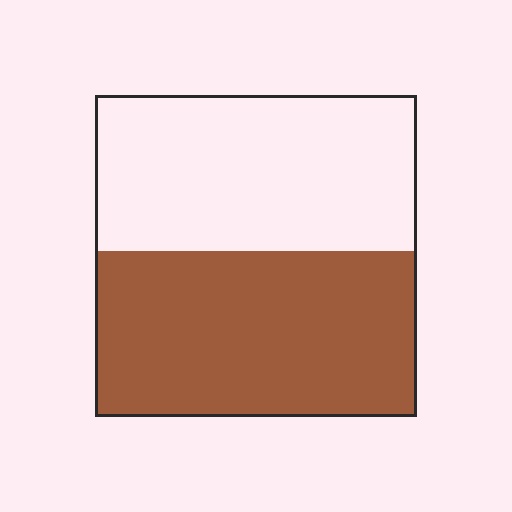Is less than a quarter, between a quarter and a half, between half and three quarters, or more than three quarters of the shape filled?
Between half and three quarters.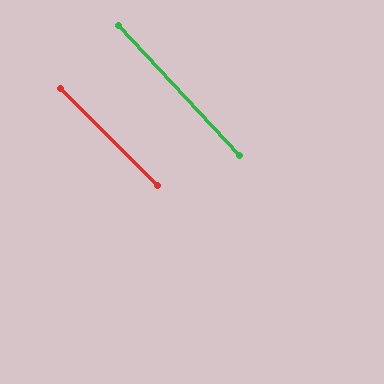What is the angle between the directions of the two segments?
Approximately 2 degrees.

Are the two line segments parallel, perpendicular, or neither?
Parallel — their directions differ by only 1.8°.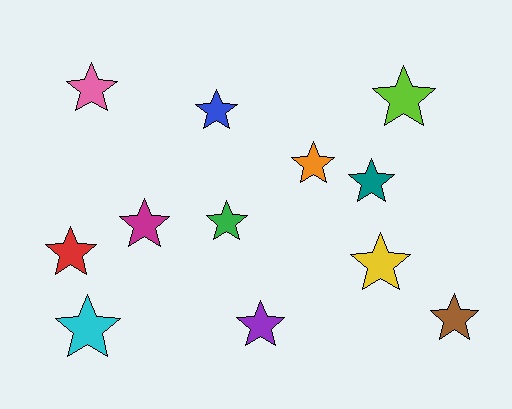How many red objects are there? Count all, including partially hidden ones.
There is 1 red object.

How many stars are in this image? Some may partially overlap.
There are 12 stars.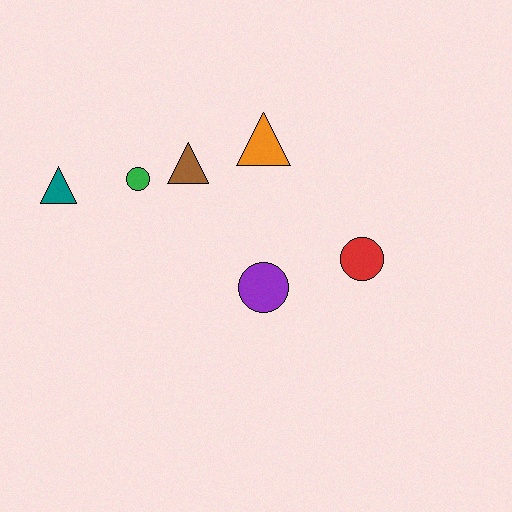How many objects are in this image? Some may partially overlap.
There are 6 objects.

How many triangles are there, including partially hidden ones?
There are 3 triangles.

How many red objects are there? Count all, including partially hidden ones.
There is 1 red object.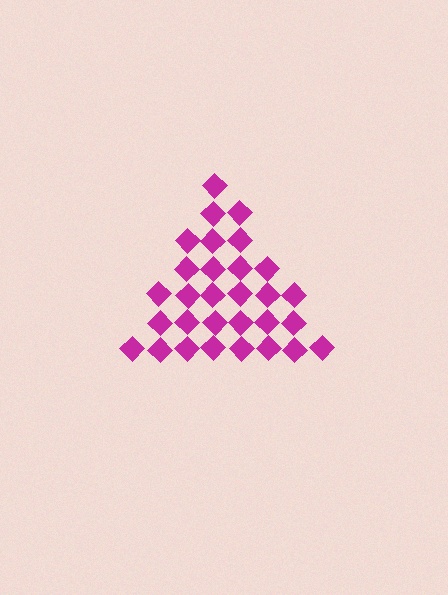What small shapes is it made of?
It is made of small diamonds.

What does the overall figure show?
The overall figure shows a triangle.